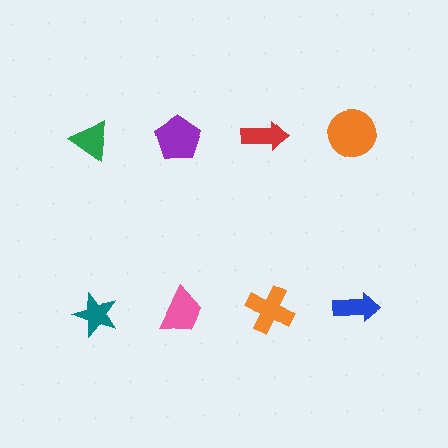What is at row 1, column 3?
A red arrow.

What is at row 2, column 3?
An orange cross.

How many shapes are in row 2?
4 shapes.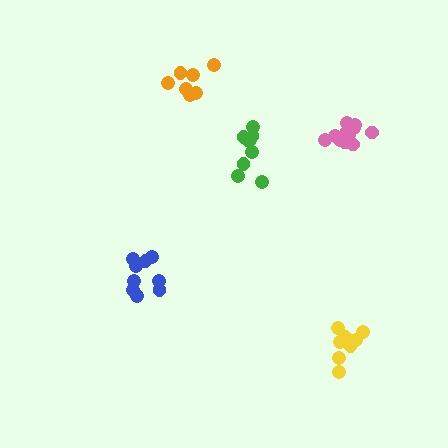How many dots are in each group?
Group 1: 9 dots, Group 2: 8 dots, Group 3: 8 dots, Group 4: 9 dots, Group 5: 12 dots (46 total).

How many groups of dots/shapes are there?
There are 5 groups.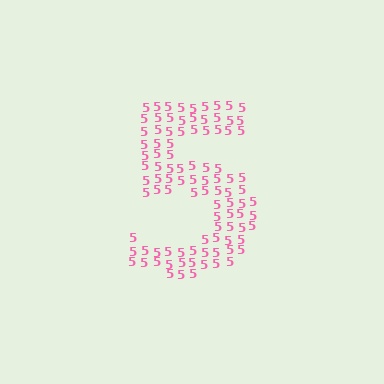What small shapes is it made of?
It is made of small digit 5's.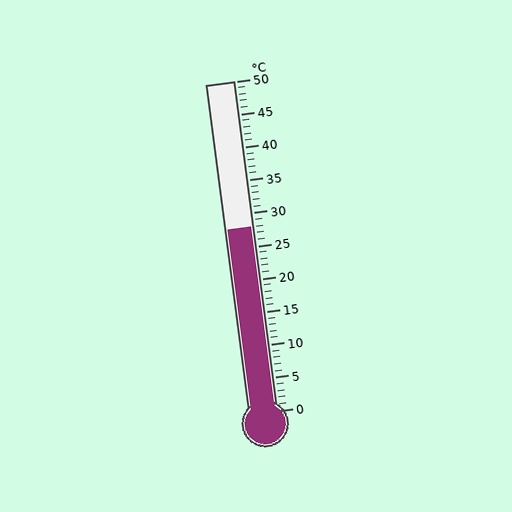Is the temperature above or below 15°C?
The temperature is above 15°C.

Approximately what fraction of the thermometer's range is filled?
The thermometer is filled to approximately 55% of its range.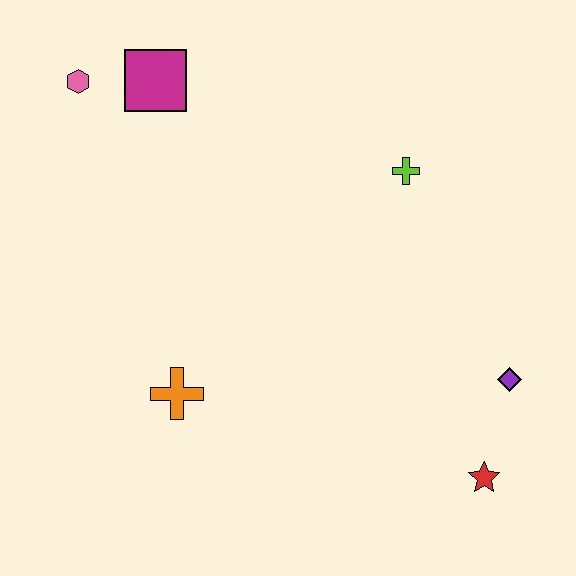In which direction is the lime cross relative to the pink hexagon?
The lime cross is to the right of the pink hexagon.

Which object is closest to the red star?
The purple diamond is closest to the red star.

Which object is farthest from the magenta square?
The red star is farthest from the magenta square.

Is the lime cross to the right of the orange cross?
Yes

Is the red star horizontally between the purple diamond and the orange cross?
Yes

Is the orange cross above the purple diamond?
No